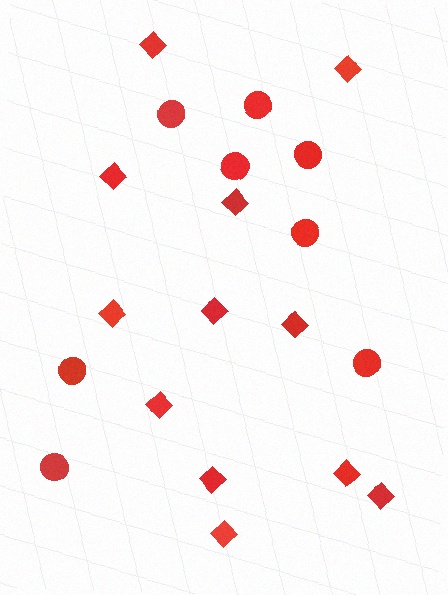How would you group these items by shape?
There are 2 groups: one group of circles (8) and one group of diamonds (12).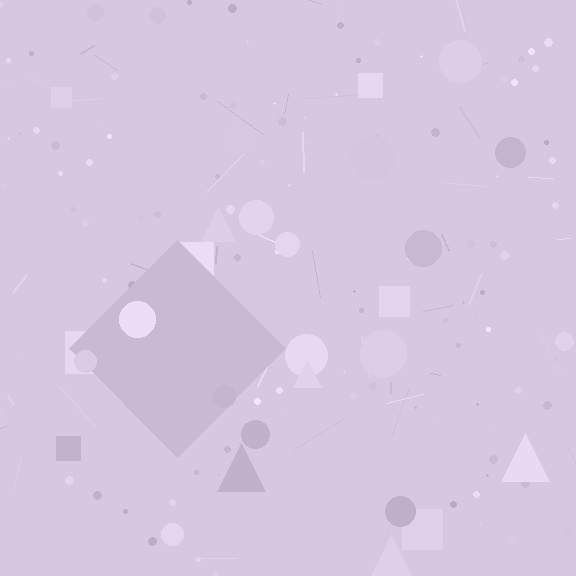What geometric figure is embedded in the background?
A diamond is embedded in the background.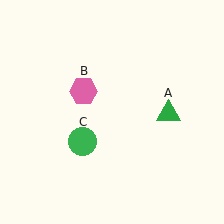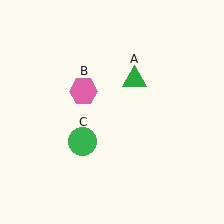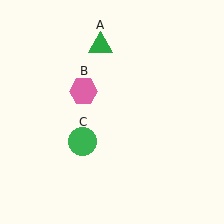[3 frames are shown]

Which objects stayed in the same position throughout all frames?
Pink hexagon (object B) and green circle (object C) remained stationary.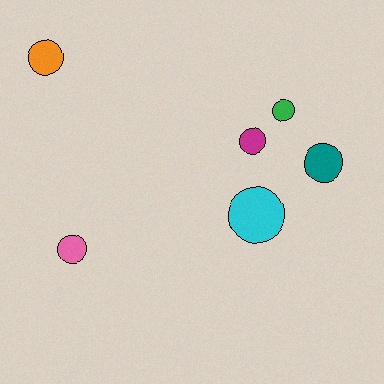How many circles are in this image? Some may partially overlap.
There are 6 circles.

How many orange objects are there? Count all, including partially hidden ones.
There is 1 orange object.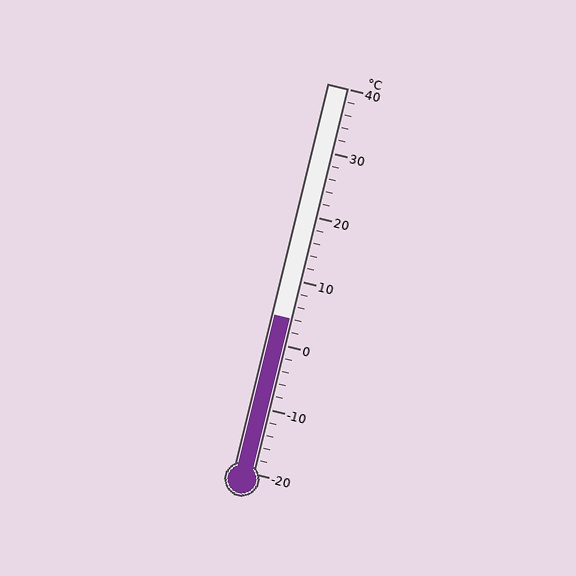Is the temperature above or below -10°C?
The temperature is above -10°C.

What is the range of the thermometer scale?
The thermometer scale ranges from -20°C to 40°C.